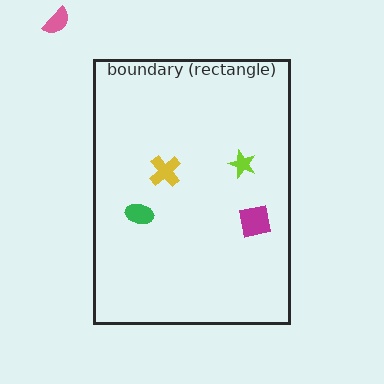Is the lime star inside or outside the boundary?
Inside.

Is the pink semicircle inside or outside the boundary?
Outside.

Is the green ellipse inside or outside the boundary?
Inside.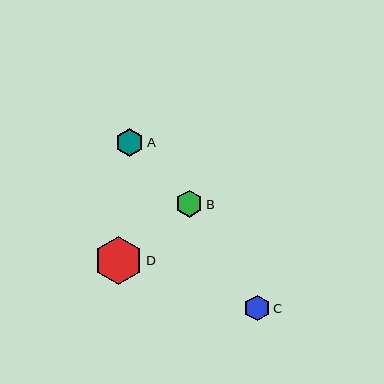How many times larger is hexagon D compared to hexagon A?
Hexagon D is approximately 1.7 times the size of hexagon A.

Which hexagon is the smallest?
Hexagon C is the smallest with a size of approximately 26 pixels.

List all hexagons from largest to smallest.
From largest to smallest: D, A, B, C.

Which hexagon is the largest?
Hexagon D is the largest with a size of approximately 48 pixels.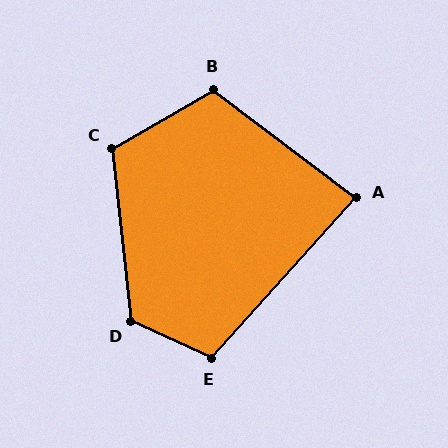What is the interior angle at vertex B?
Approximately 113 degrees (obtuse).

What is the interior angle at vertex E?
Approximately 107 degrees (obtuse).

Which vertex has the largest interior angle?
D, at approximately 121 degrees.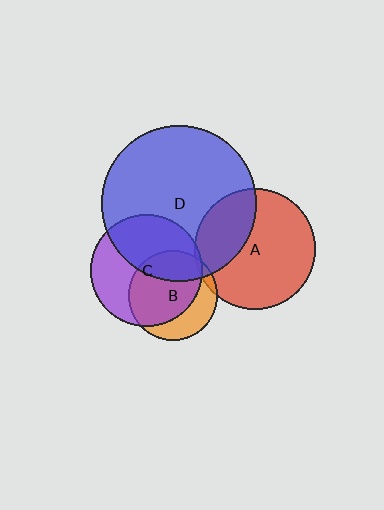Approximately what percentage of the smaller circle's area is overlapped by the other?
Approximately 70%.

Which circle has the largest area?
Circle D (blue).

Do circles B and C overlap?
Yes.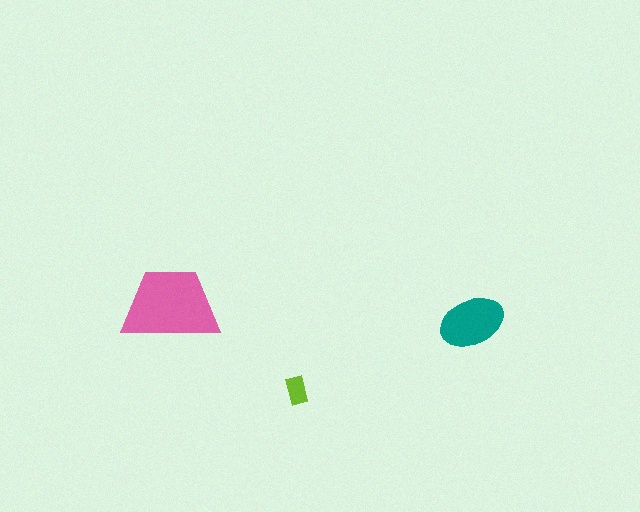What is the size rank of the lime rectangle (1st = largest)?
3rd.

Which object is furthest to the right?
The teal ellipse is rightmost.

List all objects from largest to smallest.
The pink trapezoid, the teal ellipse, the lime rectangle.